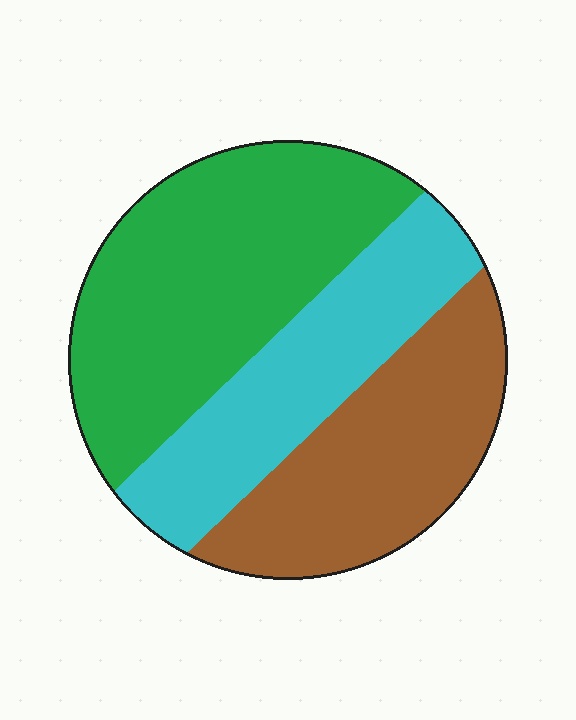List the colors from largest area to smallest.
From largest to smallest: green, brown, cyan.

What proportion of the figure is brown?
Brown covers 30% of the figure.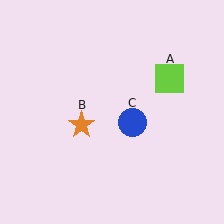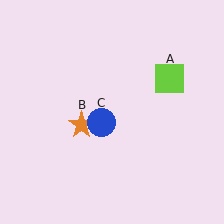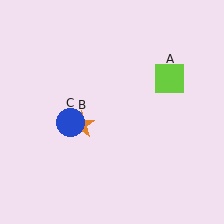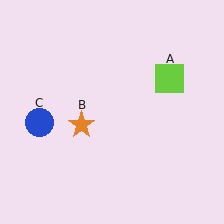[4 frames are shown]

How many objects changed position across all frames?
1 object changed position: blue circle (object C).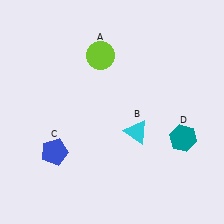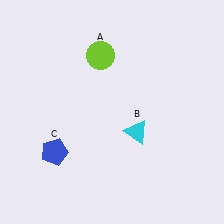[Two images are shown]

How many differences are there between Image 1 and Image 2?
There is 1 difference between the two images.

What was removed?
The teal hexagon (D) was removed in Image 2.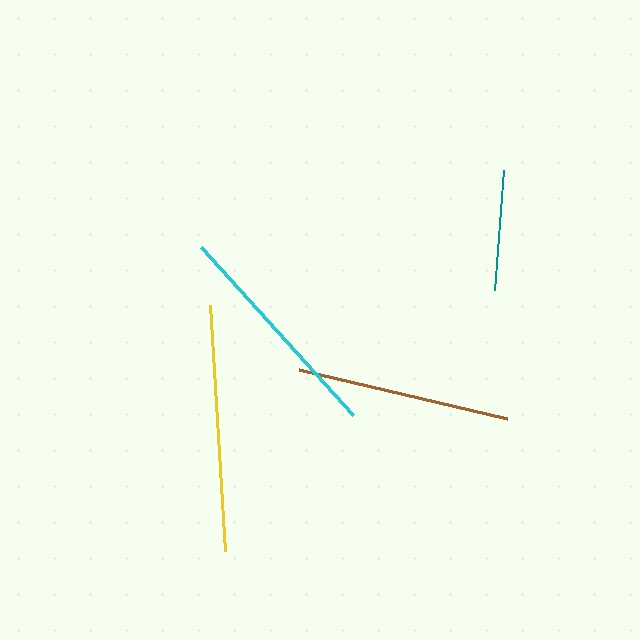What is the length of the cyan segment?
The cyan segment is approximately 227 pixels long.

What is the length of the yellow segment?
The yellow segment is approximately 246 pixels long.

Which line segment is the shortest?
The teal line is the shortest at approximately 121 pixels.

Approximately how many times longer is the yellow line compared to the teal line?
The yellow line is approximately 2.0 times the length of the teal line.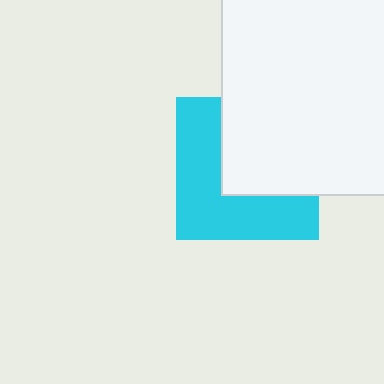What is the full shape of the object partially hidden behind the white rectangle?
The partially hidden object is a cyan square.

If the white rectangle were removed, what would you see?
You would see the complete cyan square.